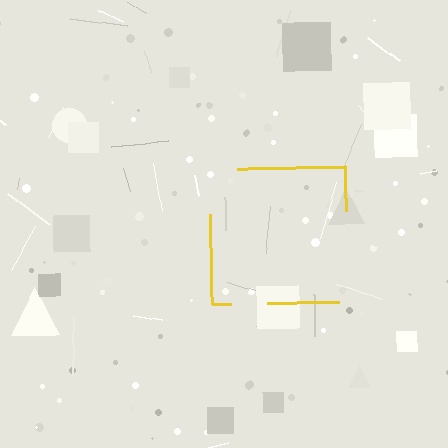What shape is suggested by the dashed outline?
The dashed outline suggests a square.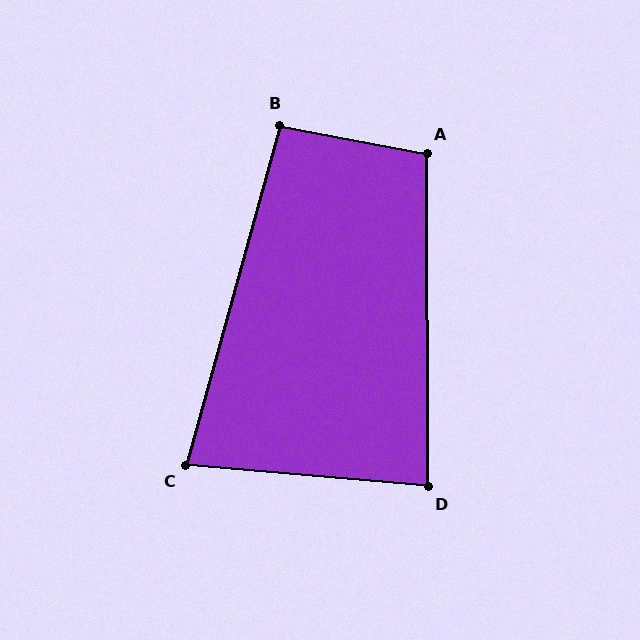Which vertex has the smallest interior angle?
C, at approximately 79 degrees.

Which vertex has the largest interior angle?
A, at approximately 101 degrees.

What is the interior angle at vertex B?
Approximately 95 degrees (approximately right).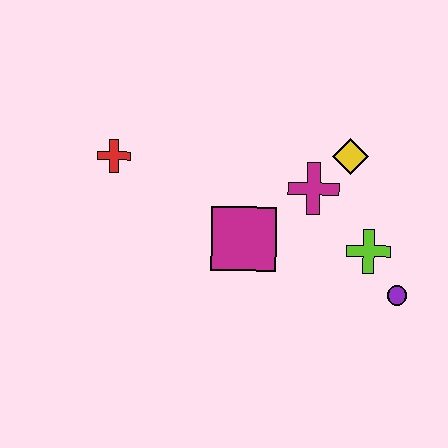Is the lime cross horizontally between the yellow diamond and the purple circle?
Yes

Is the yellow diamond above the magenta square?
Yes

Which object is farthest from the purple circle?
The red cross is farthest from the purple circle.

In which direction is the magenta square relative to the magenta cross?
The magenta square is to the left of the magenta cross.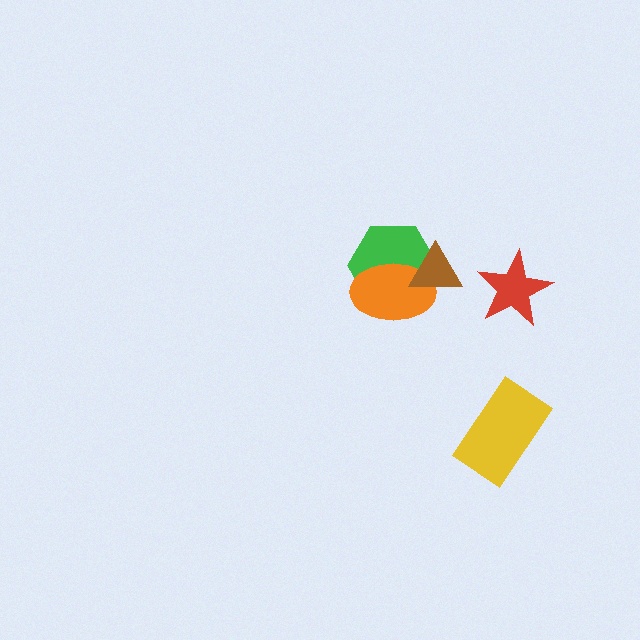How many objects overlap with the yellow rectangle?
0 objects overlap with the yellow rectangle.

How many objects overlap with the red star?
0 objects overlap with the red star.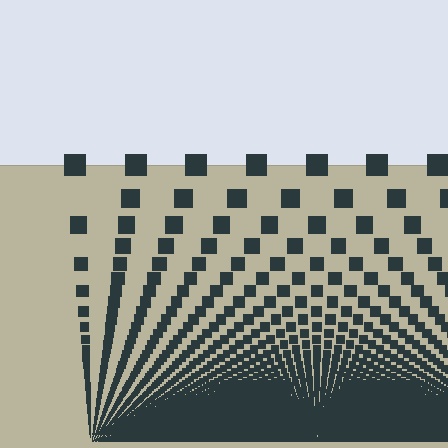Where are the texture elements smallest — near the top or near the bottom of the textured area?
Near the bottom.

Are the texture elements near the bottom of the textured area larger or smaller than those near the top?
Smaller. The gradient is inverted — elements near the bottom are smaller and denser.